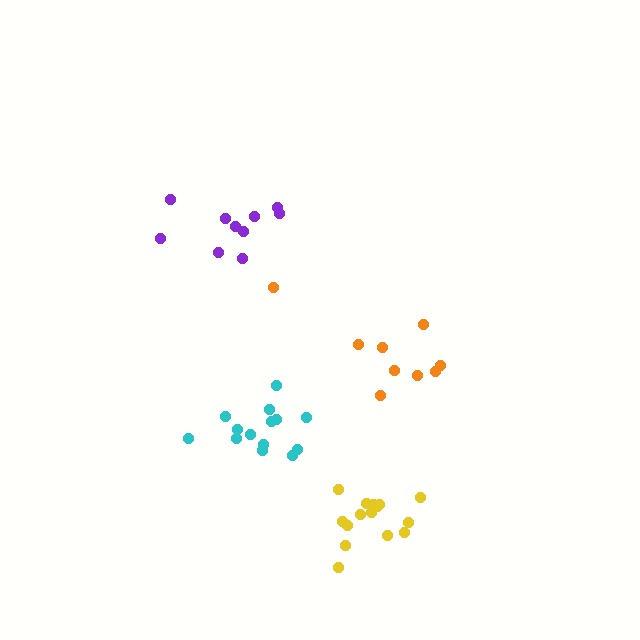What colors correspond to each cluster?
The clusters are colored: orange, yellow, cyan, purple.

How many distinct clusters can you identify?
There are 4 distinct clusters.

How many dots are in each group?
Group 1: 9 dots, Group 2: 15 dots, Group 3: 14 dots, Group 4: 10 dots (48 total).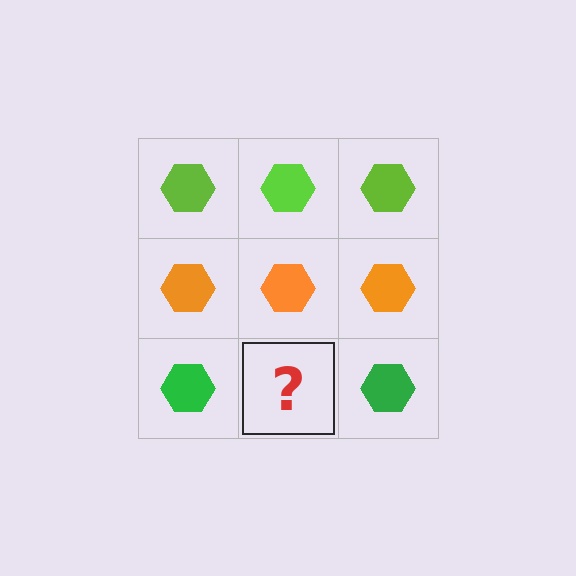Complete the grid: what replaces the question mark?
The question mark should be replaced with a green hexagon.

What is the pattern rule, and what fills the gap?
The rule is that each row has a consistent color. The gap should be filled with a green hexagon.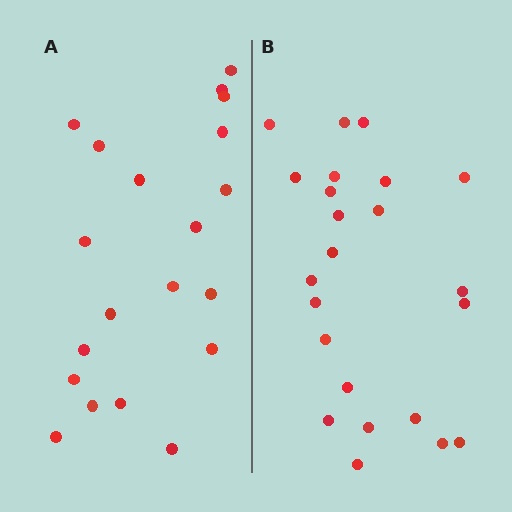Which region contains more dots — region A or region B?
Region B (the right region) has more dots.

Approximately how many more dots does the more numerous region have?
Region B has just a few more — roughly 2 or 3 more dots than region A.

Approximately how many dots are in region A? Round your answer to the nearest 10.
About 20 dots.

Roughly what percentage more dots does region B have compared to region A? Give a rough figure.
About 15% more.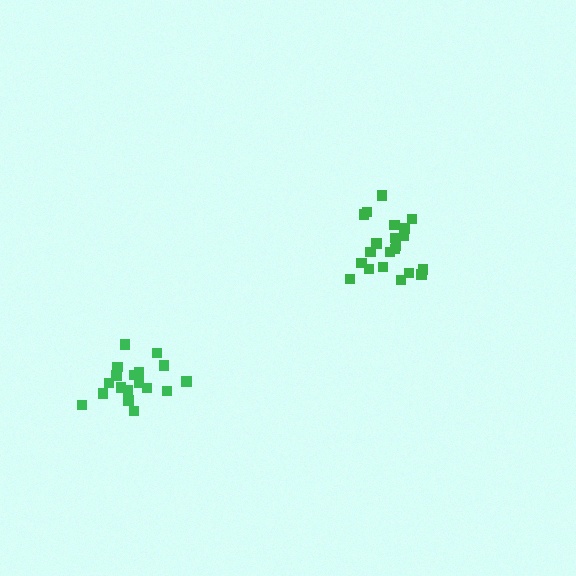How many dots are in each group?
Group 1: 21 dots, Group 2: 18 dots (39 total).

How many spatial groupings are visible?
There are 2 spatial groupings.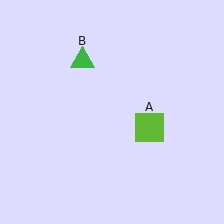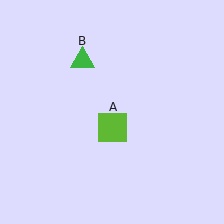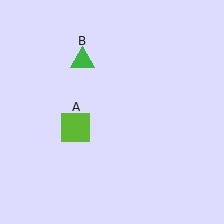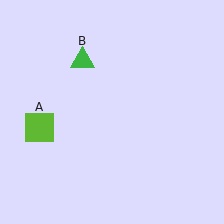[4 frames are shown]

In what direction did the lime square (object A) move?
The lime square (object A) moved left.